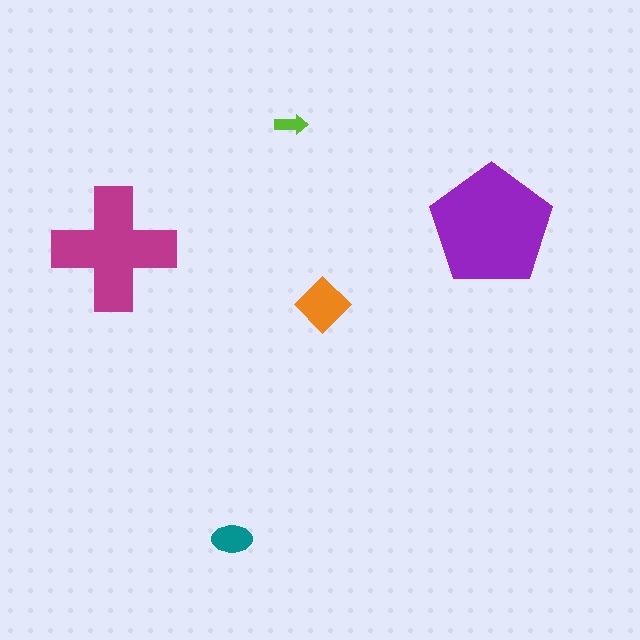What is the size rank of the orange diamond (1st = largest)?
3rd.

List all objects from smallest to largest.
The lime arrow, the teal ellipse, the orange diamond, the magenta cross, the purple pentagon.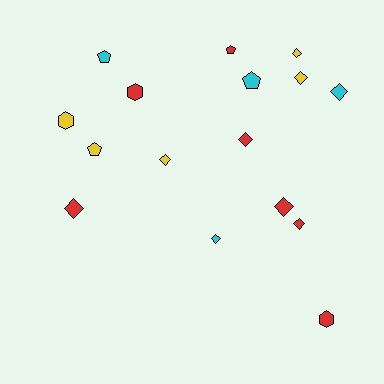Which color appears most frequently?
Red, with 7 objects.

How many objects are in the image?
There are 16 objects.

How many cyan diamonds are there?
There are 2 cyan diamonds.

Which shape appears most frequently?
Diamond, with 9 objects.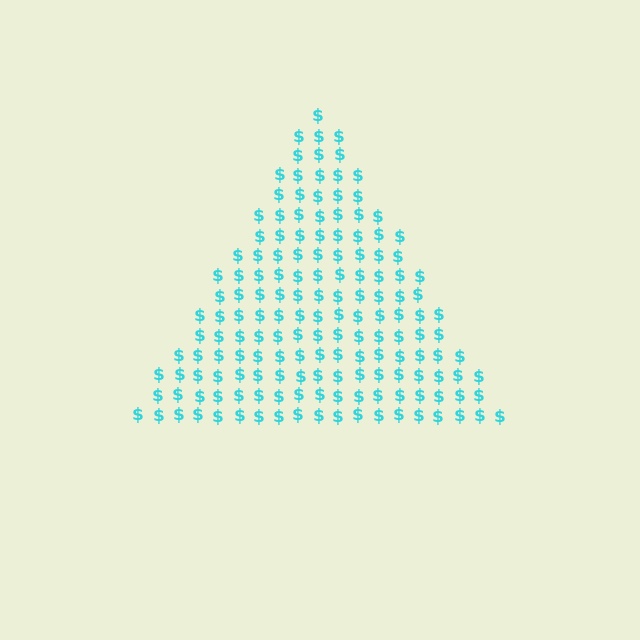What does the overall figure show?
The overall figure shows a triangle.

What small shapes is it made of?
It is made of small dollar signs.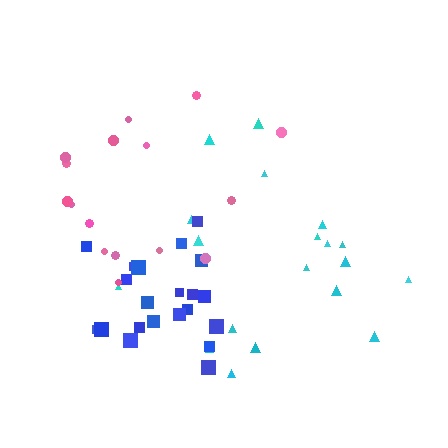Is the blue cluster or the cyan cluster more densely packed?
Blue.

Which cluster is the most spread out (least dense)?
Cyan.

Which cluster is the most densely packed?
Blue.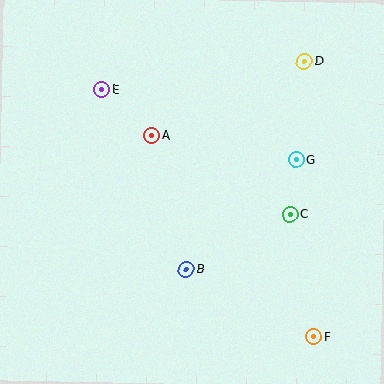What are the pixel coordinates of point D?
Point D is at (304, 61).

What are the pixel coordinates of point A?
Point A is at (152, 135).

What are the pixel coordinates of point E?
Point E is at (102, 90).